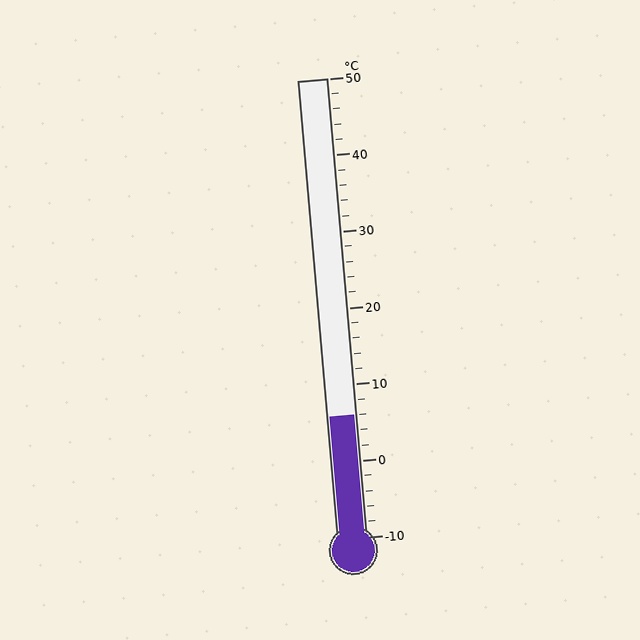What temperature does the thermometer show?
The thermometer shows approximately 6°C.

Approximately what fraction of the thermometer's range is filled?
The thermometer is filled to approximately 25% of its range.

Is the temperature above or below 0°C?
The temperature is above 0°C.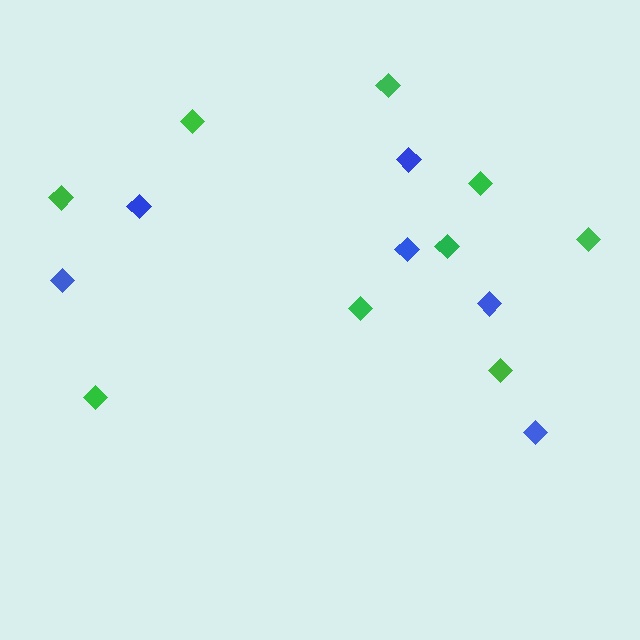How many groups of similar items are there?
There are 2 groups: one group of green diamonds (9) and one group of blue diamonds (6).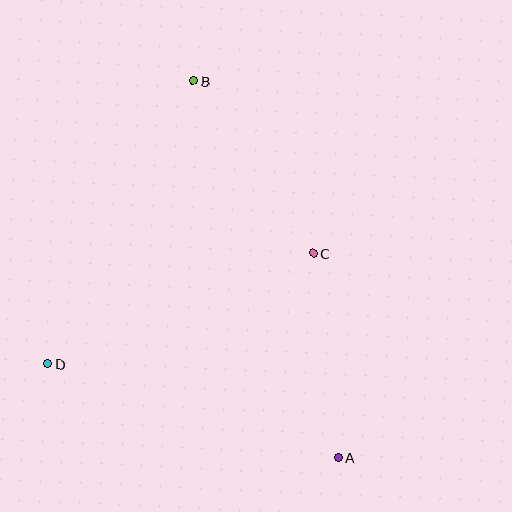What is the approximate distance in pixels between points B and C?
The distance between B and C is approximately 210 pixels.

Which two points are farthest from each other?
Points A and B are farthest from each other.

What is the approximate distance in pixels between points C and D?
The distance between C and D is approximately 287 pixels.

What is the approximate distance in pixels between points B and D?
The distance between B and D is approximately 318 pixels.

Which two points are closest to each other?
Points A and C are closest to each other.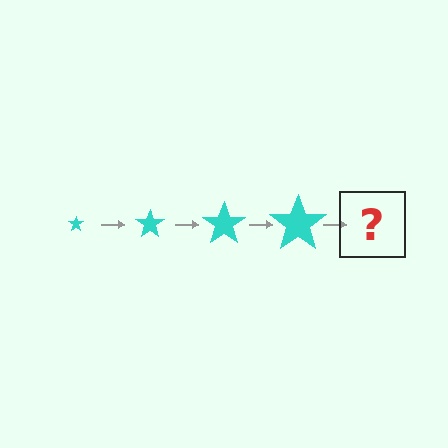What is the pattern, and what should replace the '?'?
The pattern is that the star gets progressively larger each step. The '?' should be a cyan star, larger than the previous one.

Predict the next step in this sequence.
The next step is a cyan star, larger than the previous one.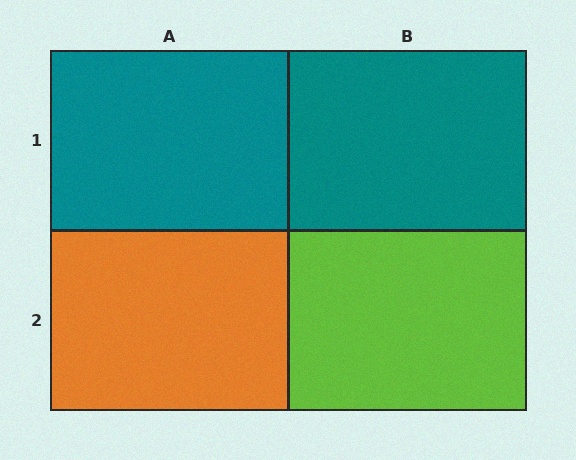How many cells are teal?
2 cells are teal.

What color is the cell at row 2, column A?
Orange.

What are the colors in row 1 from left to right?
Teal, teal.